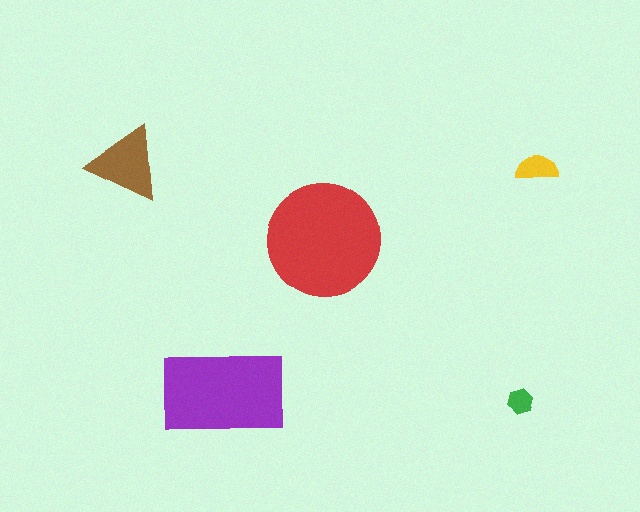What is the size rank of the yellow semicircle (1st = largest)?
4th.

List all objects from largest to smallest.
The red circle, the purple rectangle, the brown triangle, the yellow semicircle, the green hexagon.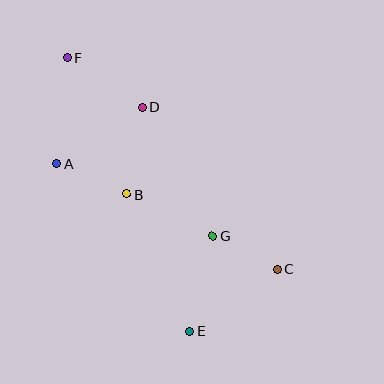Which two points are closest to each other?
Points C and G are closest to each other.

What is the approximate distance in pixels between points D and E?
The distance between D and E is approximately 229 pixels.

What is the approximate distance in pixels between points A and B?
The distance between A and B is approximately 76 pixels.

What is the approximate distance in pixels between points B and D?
The distance between B and D is approximately 89 pixels.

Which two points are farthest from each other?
Points E and F are farthest from each other.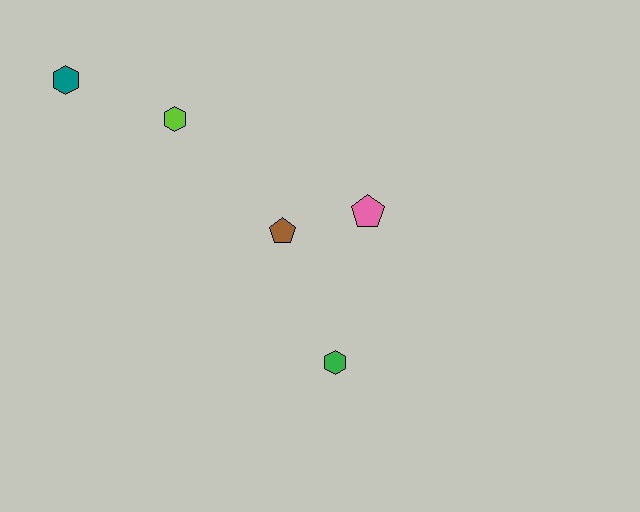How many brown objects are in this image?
There is 1 brown object.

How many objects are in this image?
There are 5 objects.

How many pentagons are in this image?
There are 2 pentagons.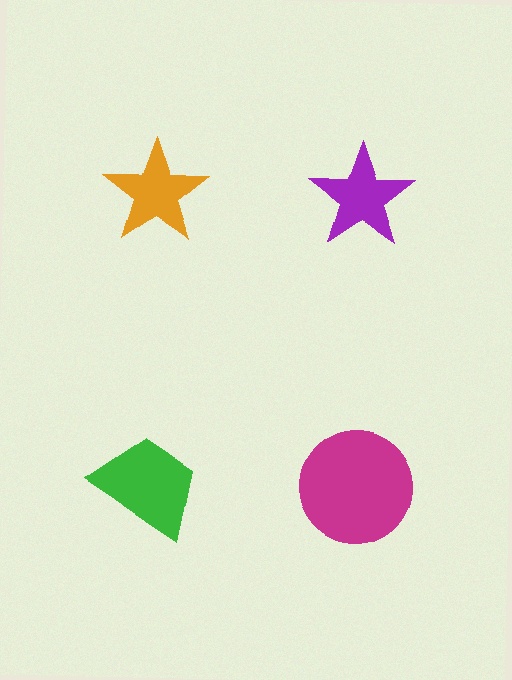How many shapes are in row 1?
2 shapes.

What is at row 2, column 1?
A green trapezoid.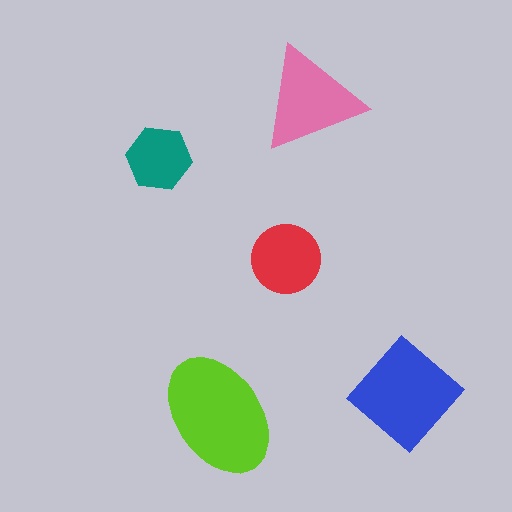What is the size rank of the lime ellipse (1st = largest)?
1st.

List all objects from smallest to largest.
The teal hexagon, the red circle, the pink triangle, the blue diamond, the lime ellipse.